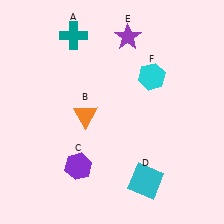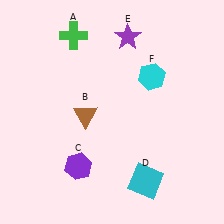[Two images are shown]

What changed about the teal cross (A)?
In Image 1, A is teal. In Image 2, it changed to green.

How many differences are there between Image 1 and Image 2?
There are 2 differences between the two images.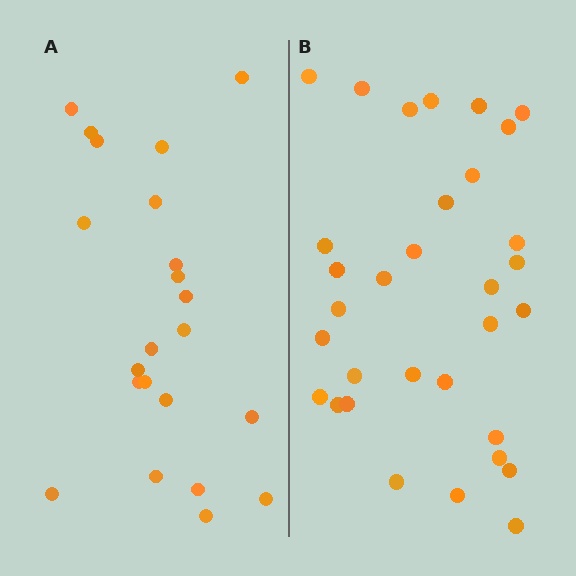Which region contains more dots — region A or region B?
Region B (the right region) has more dots.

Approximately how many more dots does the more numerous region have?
Region B has roughly 10 or so more dots than region A.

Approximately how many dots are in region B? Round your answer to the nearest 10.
About 30 dots. (The exact count is 32, which rounds to 30.)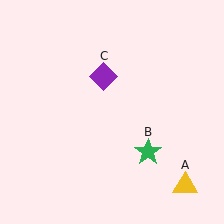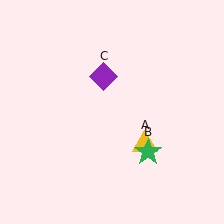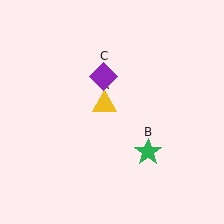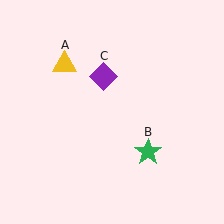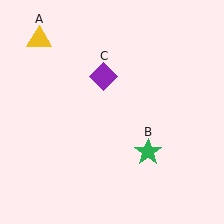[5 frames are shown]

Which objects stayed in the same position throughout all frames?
Green star (object B) and purple diamond (object C) remained stationary.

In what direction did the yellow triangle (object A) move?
The yellow triangle (object A) moved up and to the left.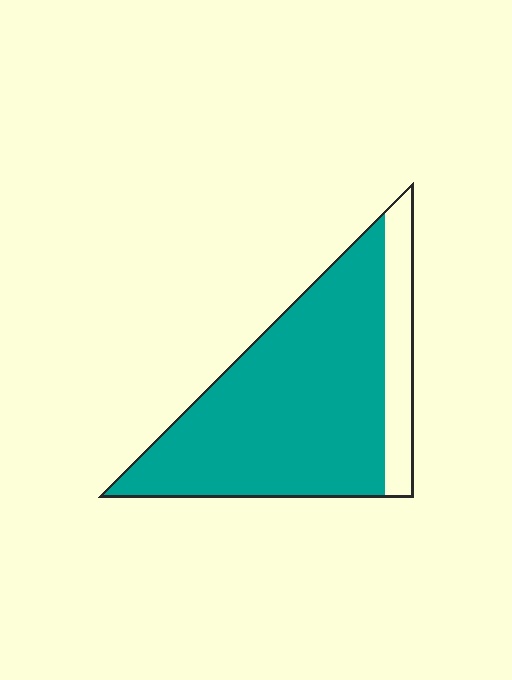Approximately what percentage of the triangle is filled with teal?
Approximately 85%.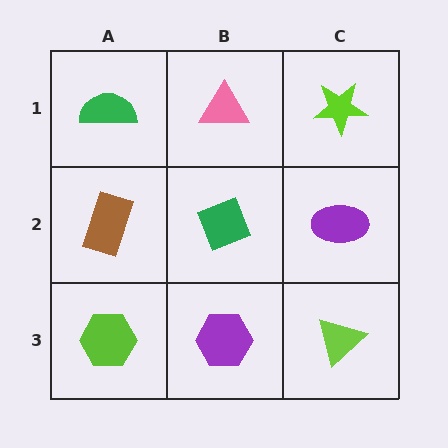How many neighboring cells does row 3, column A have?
2.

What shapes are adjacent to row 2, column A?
A green semicircle (row 1, column A), a lime hexagon (row 3, column A), a green diamond (row 2, column B).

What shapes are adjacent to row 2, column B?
A pink triangle (row 1, column B), a purple hexagon (row 3, column B), a brown rectangle (row 2, column A), a purple ellipse (row 2, column C).